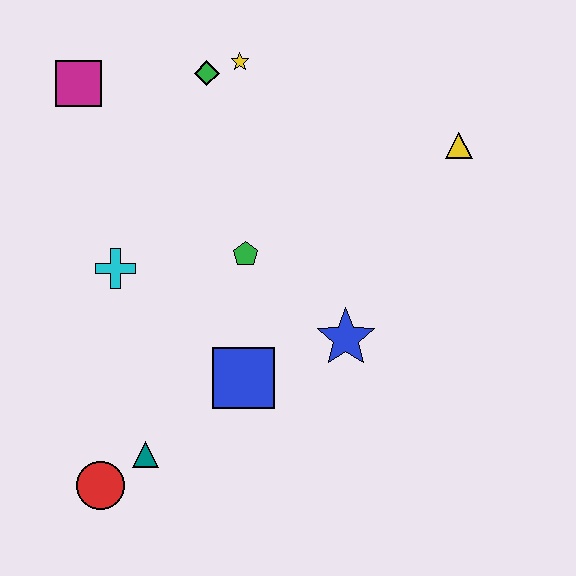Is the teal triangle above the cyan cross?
No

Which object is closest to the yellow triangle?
The blue star is closest to the yellow triangle.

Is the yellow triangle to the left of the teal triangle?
No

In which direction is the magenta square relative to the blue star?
The magenta square is to the left of the blue star.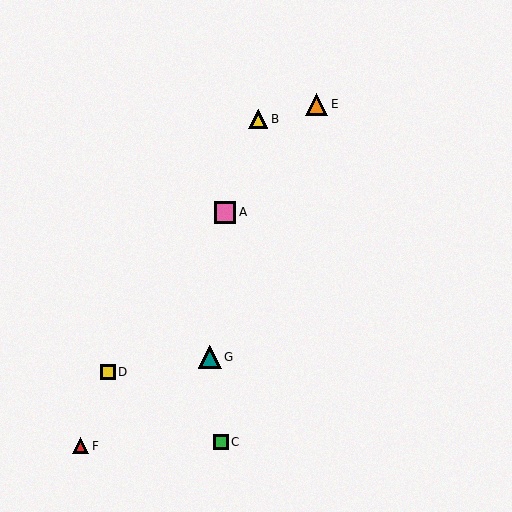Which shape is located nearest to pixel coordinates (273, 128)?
The yellow triangle (labeled B) at (258, 119) is nearest to that location.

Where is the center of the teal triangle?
The center of the teal triangle is at (210, 357).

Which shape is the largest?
The orange triangle (labeled E) is the largest.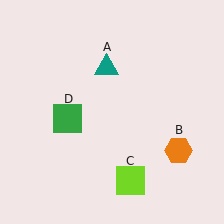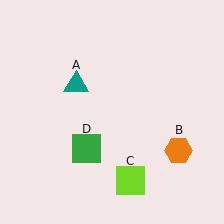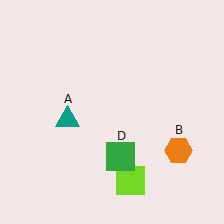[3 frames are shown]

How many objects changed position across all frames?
2 objects changed position: teal triangle (object A), green square (object D).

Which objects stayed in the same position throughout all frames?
Orange hexagon (object B) and lime square (object C) remained stationary.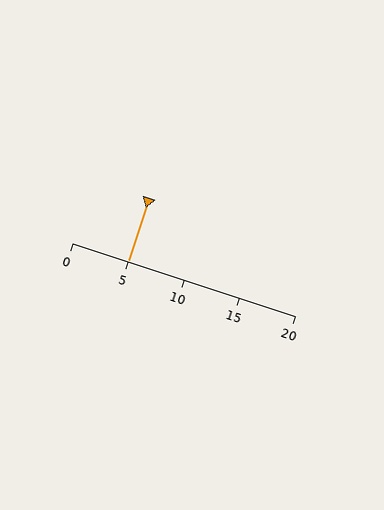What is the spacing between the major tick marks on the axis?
The major ticks are spaced 5 apart.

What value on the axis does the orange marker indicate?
The marker indicates approximately 5.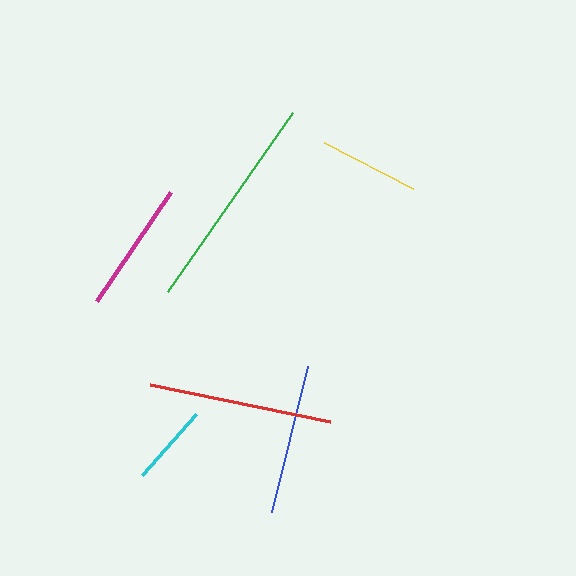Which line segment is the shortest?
The cyan line is the shortest at approximately 81 pixels.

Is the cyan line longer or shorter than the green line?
The green line is longer than the cyan line.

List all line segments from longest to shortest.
From longest to shortest: green, red, blue, magenta, yellow, cyan.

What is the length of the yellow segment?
The yellow segment is approximately 100 pixels long.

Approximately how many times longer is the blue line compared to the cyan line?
The blue line is approximately 1.9 times the length of the cyan line.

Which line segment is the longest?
The green line is the longest at approximately 219 pixels.